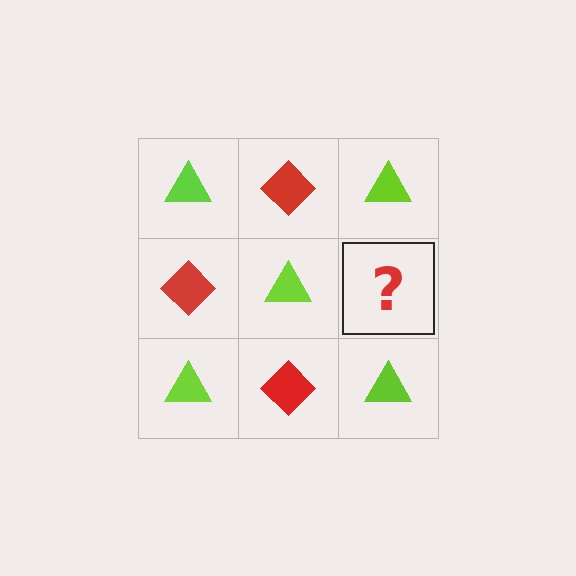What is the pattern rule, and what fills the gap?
The rule is that it alternates lime triangle and red diamond in a checkerboard pattern. The gap should be filled with a red diamond.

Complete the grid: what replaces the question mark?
The question mark should be replaced with a red diamond.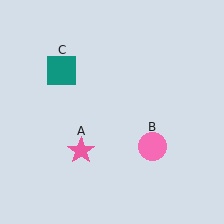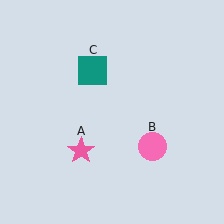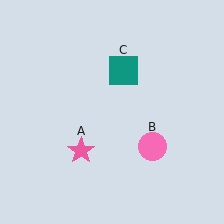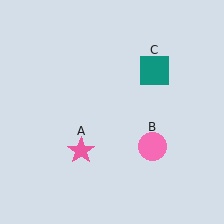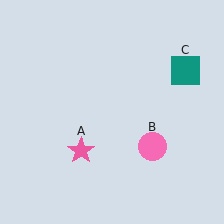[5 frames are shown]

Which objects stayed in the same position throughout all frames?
Pink star (object A) and pink circle (object B) remained stationary.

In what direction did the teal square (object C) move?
The teal square (object C) moved right.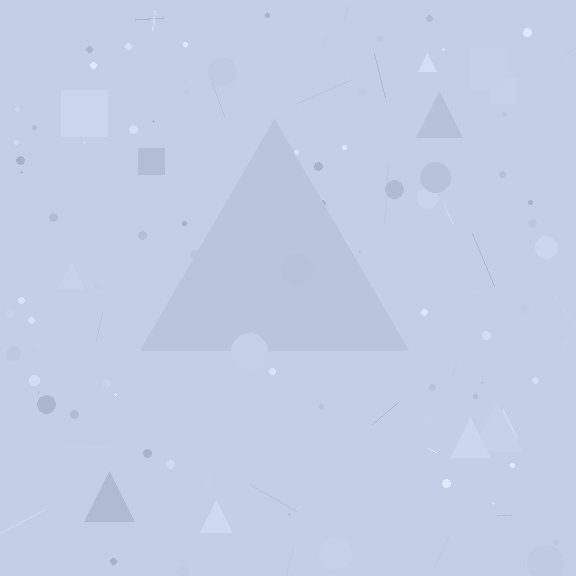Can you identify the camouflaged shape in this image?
The camouflaged shape is a triangle.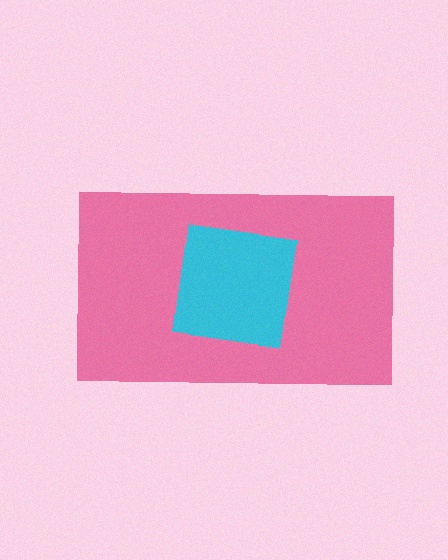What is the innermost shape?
The cyan square.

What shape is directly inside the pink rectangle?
The cyan square.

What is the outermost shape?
The pink rectangle.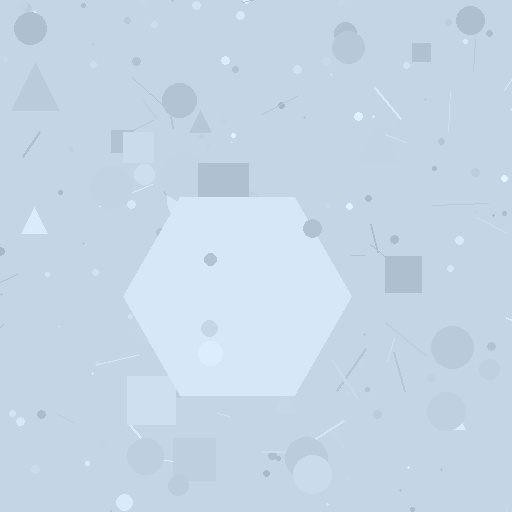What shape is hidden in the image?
A hexagon is hidden in the image.